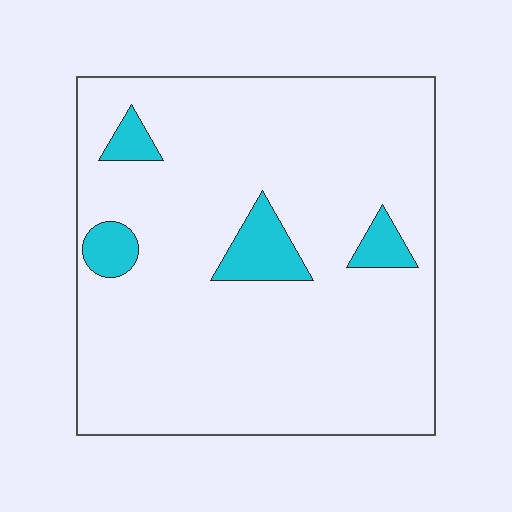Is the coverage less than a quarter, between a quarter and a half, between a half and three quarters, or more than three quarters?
Less than a quarter.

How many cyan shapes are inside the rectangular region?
4.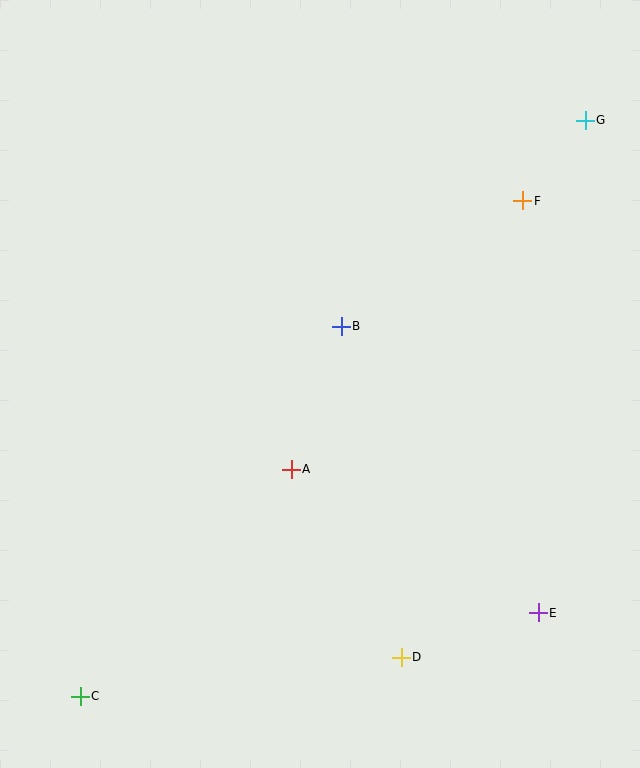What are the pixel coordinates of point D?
Point D is at (401, 657).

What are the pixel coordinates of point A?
Point A is at (291, 469).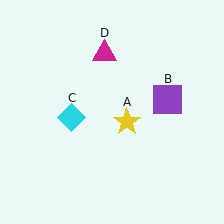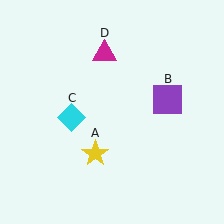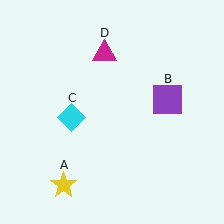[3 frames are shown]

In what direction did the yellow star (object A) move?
The yellow star (object A) moved down and to the left.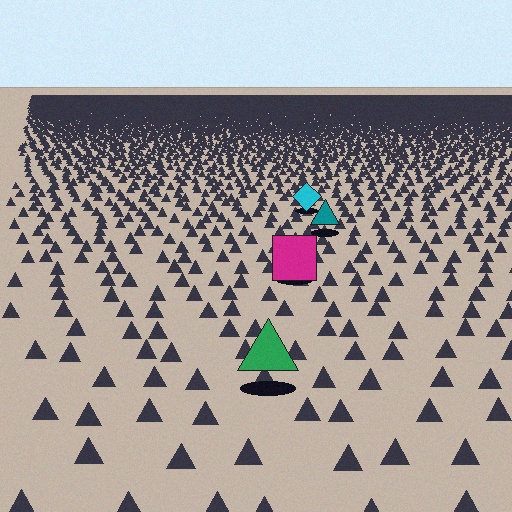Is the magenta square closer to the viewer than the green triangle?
No. The green triangle is closer — you can tell from the texture gradient: the ground texture is coarser near it.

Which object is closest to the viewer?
The green triangle is closest. The texture marks near it are larger and more spread out.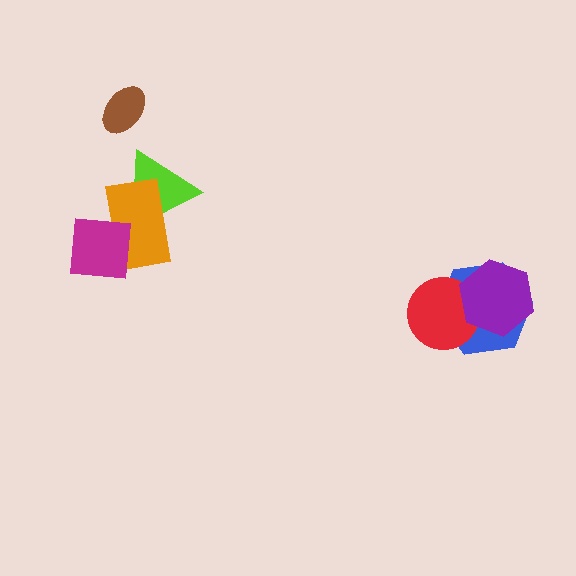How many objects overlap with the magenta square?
1 object overlaps with the magenta square.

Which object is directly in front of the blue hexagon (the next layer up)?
The red circle is directly in front of the blue hexagon.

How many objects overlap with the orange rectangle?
2 objects overlap with the orange rectangle.